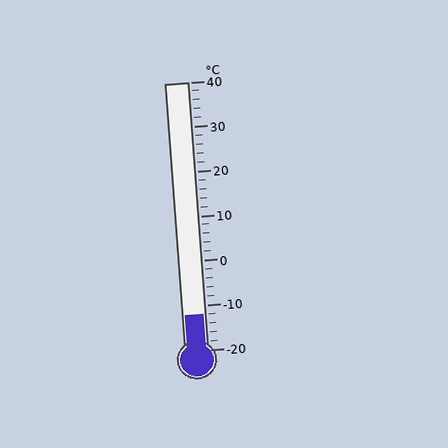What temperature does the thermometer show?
The thermometer shows approximately -12°C.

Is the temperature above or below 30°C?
The temperature is below 30°C.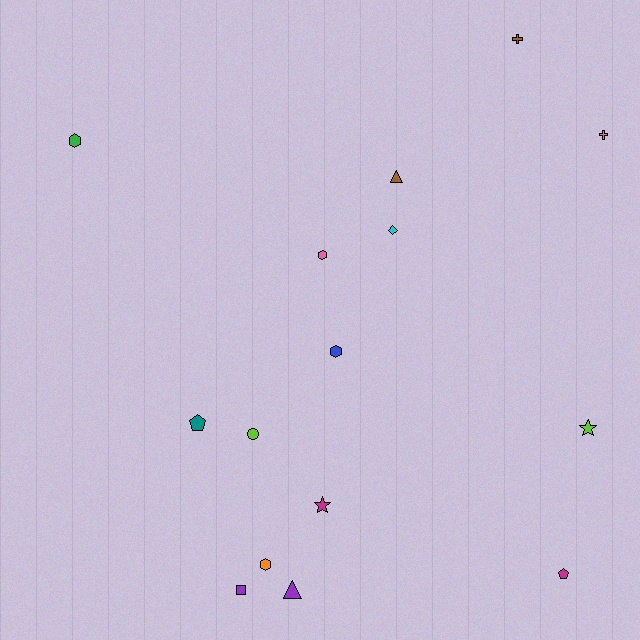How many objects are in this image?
There are 15 objects.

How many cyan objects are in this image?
There is 1 cyan object.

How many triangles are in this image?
There are 2 triangles.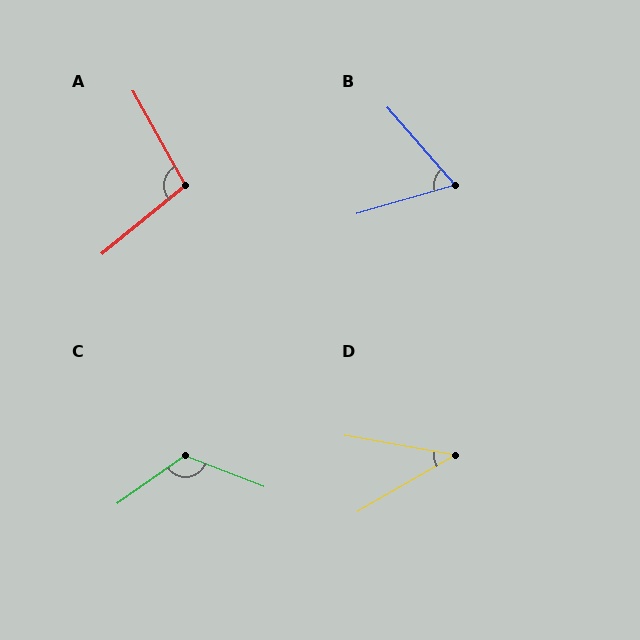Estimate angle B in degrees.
Approximately 65 degrees.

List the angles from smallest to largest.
D (40°), B (65°), A (100°), C (124°).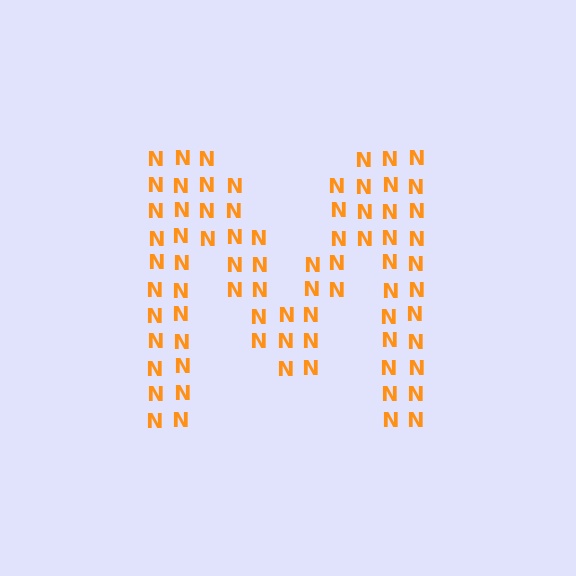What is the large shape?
The large shape is the letter M.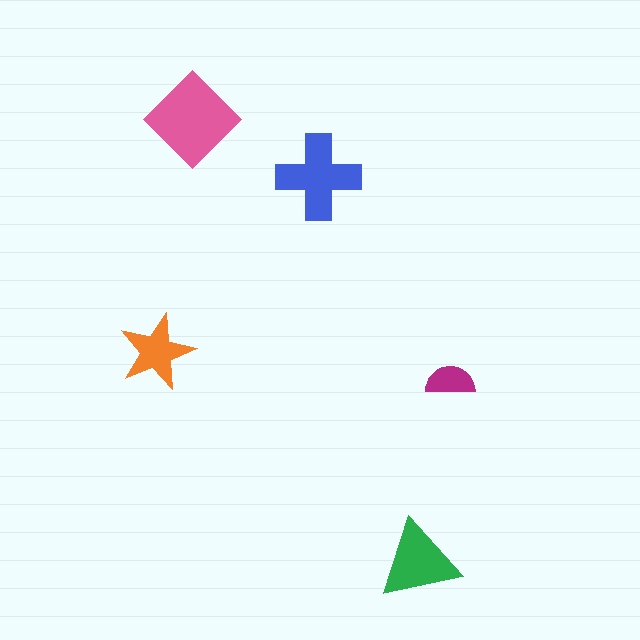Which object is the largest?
The pink diamond.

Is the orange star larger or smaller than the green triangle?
Smaller.